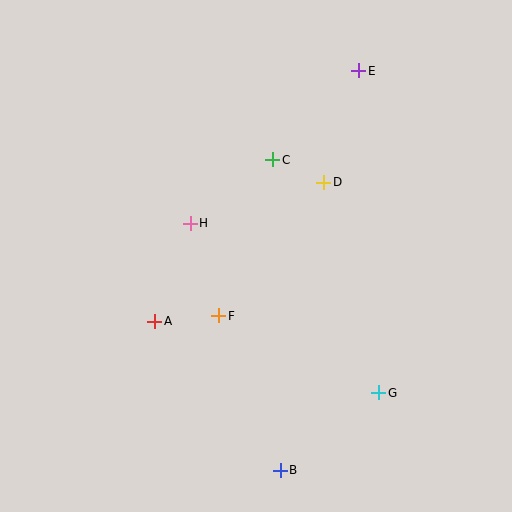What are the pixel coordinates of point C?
Point C is at (273, 160).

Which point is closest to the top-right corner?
Point E is closest to the top-right corner.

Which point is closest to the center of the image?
Point F at (219, 316) is closest to the center.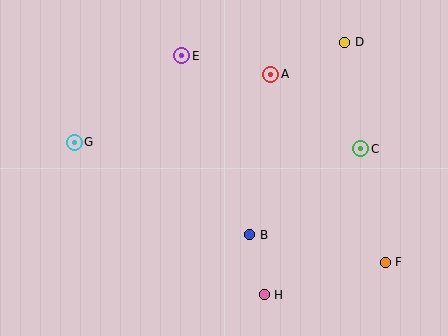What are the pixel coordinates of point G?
Point G is at (74, 142).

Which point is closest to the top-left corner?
Point G is closest to the top-left corner.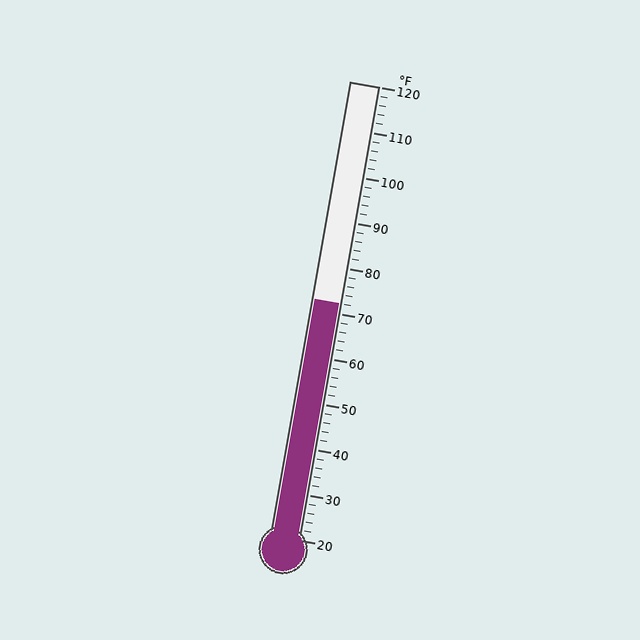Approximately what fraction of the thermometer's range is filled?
The thermometer is filled to approximately 50% of its range.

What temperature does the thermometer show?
The thermometer shows approximately 72°F.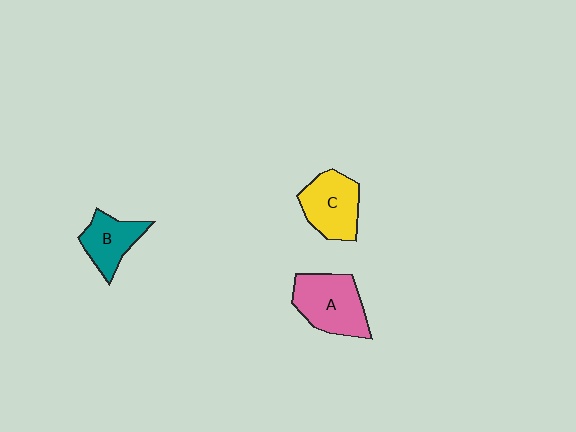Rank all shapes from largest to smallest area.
From largest to smallest: A (pink), C (yellow), B (teal).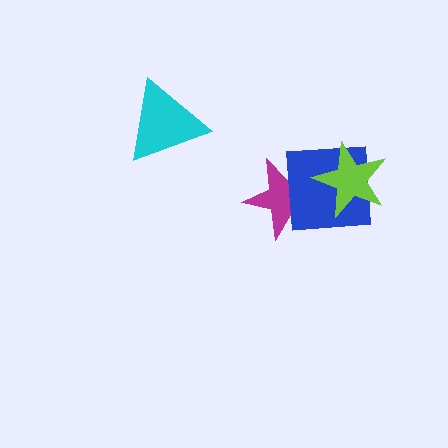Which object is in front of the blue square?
The lime star is in front of the blue square.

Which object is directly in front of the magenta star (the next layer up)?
The blue square is directly in front of the magenta star.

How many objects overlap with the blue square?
2 objects overlap with the blue square.